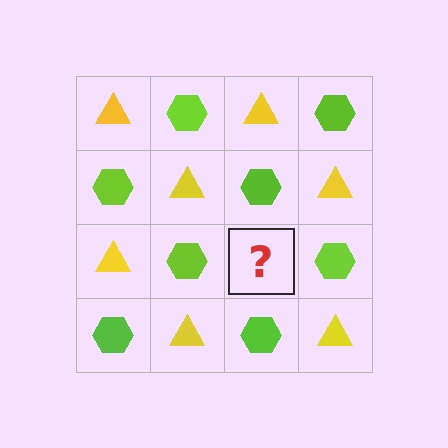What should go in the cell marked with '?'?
The missing cell should contain a yellow triangle.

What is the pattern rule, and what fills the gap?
The rule is that it alternates yellow triangle and lime hexagon in a checkerboard pattern. The gap should be filled with a yellow triangle.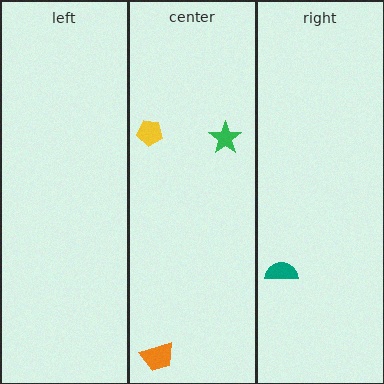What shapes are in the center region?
The orange trapezoid, the yellow pentagon, the green star.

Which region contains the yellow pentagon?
The center region.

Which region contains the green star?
The center region.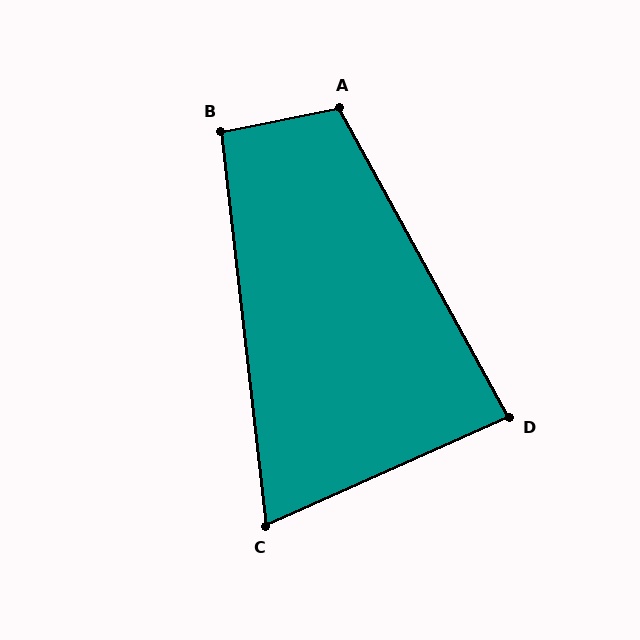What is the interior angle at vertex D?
Approximately 85 degrees (approximately right).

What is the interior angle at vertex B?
Approximately 95 degrees (approximately right).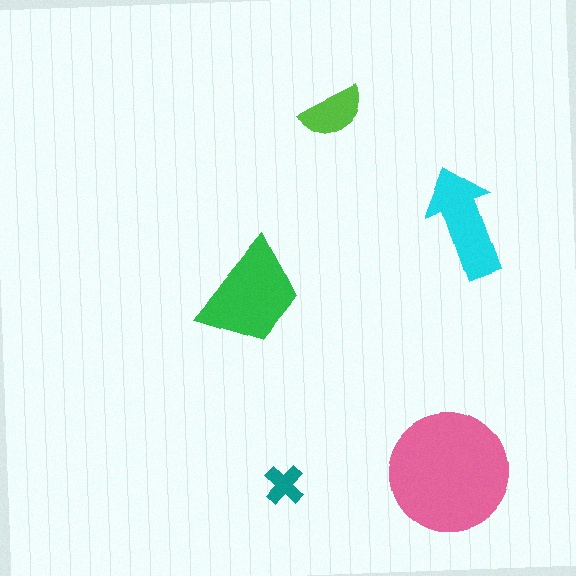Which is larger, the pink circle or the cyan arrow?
The pink circle.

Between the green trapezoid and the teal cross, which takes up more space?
The green trapezoid.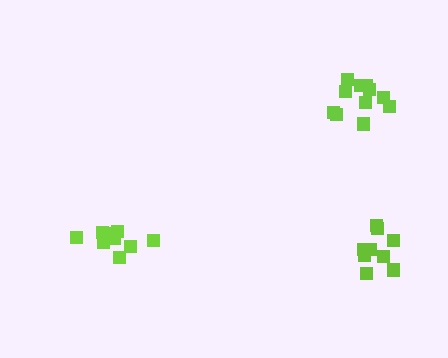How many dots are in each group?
Group 1: 9 dots, Group 2: 9 dots, Group 3: 11 dots (29 total).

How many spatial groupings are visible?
There are 3 spatial groupings.